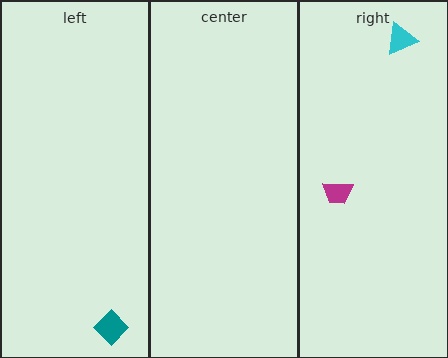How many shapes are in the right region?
2.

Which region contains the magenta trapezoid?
The right region.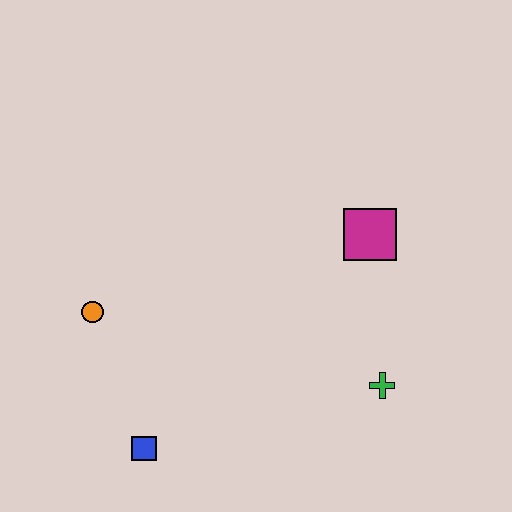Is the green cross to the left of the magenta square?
No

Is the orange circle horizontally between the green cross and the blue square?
No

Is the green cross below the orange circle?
Yes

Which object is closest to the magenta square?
The green cross is closest to the magenta square.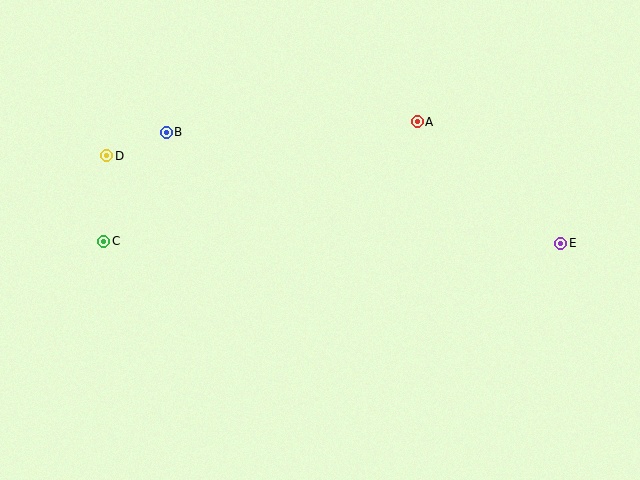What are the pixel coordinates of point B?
Point B is at (166, 132).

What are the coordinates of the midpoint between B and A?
The midpoint between B and A is at (292, 127).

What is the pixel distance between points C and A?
The distance between C and A is 336 pixels.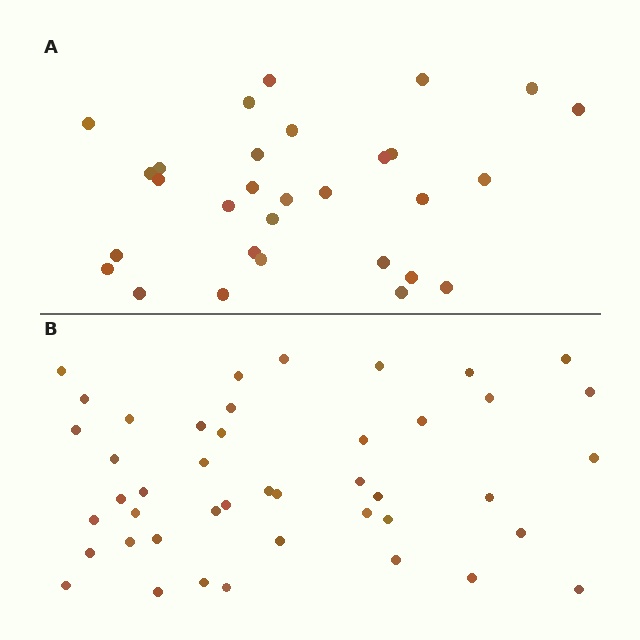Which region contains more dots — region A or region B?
Region B (the bottom region) has more dots.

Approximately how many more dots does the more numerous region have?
Region B has approximately 15 more dots than region A.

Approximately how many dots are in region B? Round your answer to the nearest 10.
About 40 dots. (The exact count is 44, which rounds to 40.)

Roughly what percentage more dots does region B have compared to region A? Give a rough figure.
About 45% more.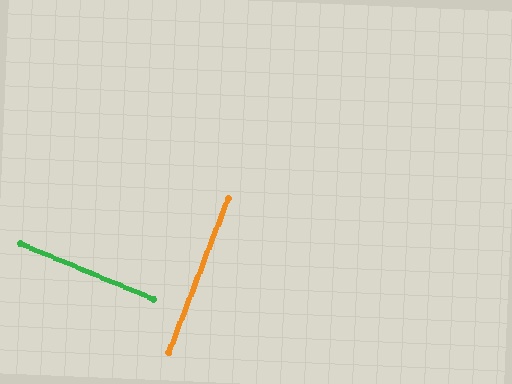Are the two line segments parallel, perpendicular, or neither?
Perpendicular — they meet at approximately 88°.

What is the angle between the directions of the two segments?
Approximately 88 degrees.